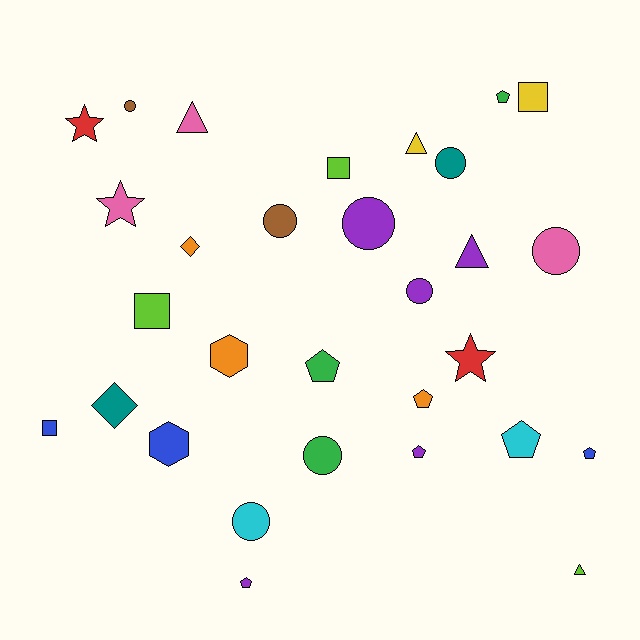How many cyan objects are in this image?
There are 2 cyan objects.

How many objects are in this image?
There are 30 objects.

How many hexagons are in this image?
There are 2 hexagons.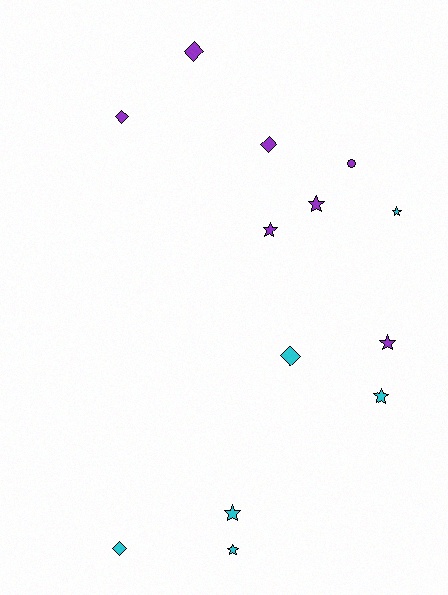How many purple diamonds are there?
There are 3 purple diamonds.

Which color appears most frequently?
Purple, with 7 objects.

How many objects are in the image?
There are 13 objects.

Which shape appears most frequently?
Star, with 7 objects.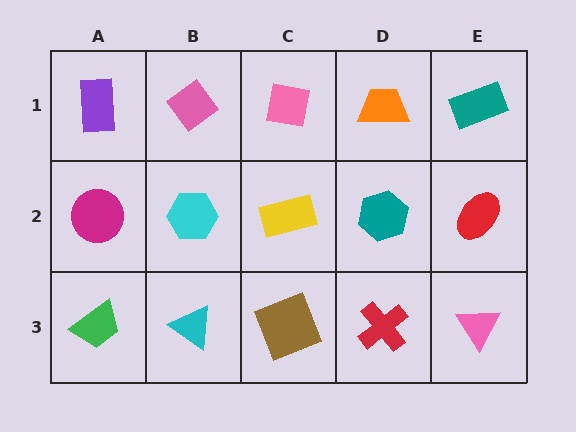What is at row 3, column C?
A brown square.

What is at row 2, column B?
A cyan hexagon.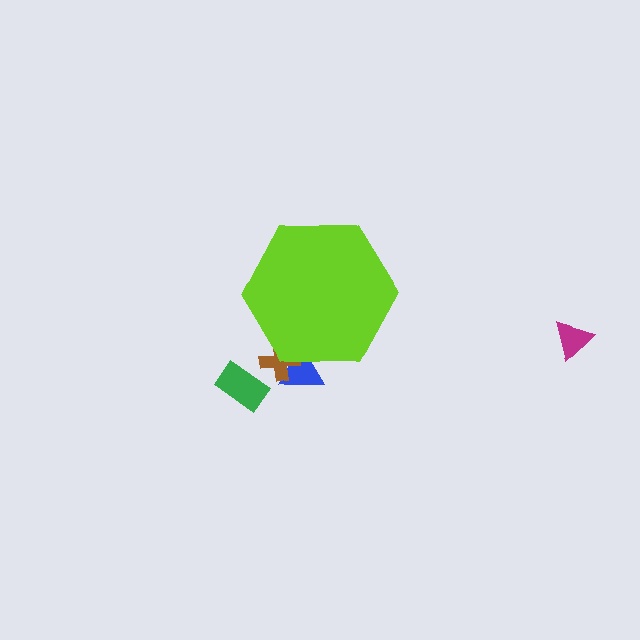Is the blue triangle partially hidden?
Yes, the blue triangle is partially hidden behind the lime hexagon.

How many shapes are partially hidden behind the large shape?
2 shapes are partially hidden.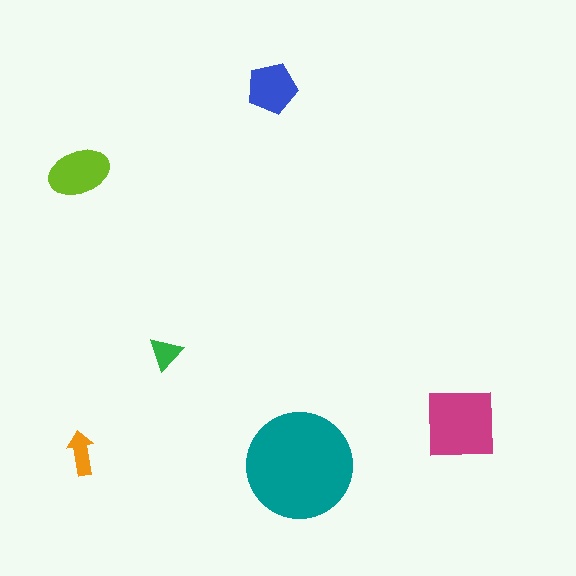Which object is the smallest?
The green triangle.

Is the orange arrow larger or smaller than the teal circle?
Smaller.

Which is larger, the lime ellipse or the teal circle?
The teal circle.